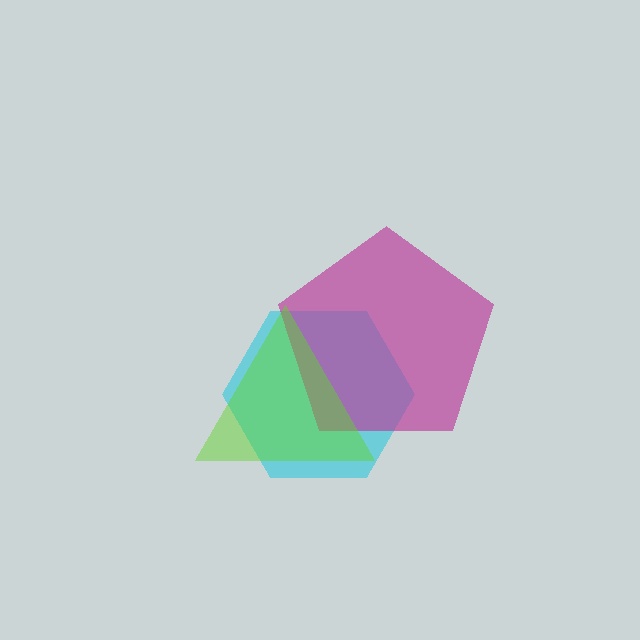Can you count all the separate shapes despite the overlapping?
Yes, there are 3 separate shapes.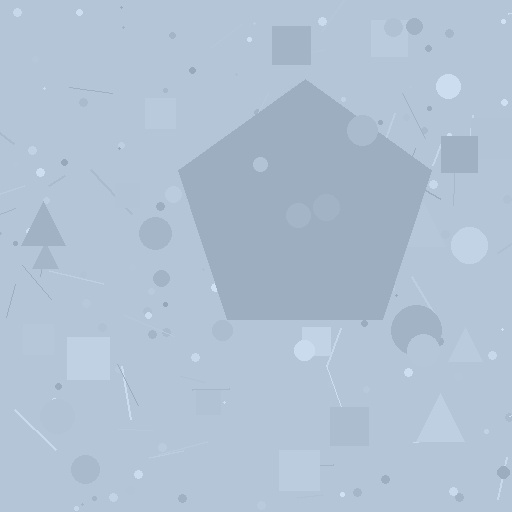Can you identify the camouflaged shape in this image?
The camouflaged shape is a pentagon.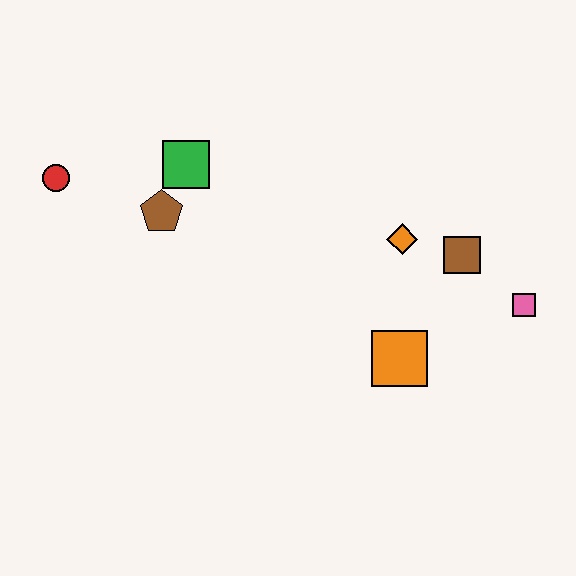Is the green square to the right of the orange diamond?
No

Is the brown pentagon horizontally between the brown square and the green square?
No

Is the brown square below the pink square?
No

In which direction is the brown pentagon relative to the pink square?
The brown pentagon is to the left of the pink square.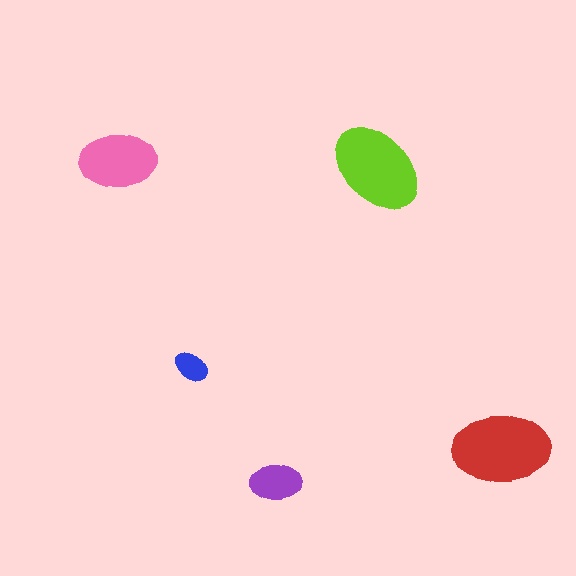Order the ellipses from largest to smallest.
the red one, the lime one, the pink one, the purple one, the blue one.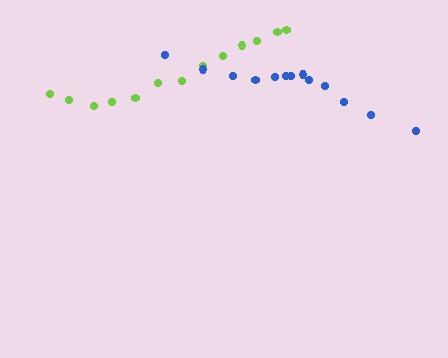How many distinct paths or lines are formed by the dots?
There are 2 distinct paths.